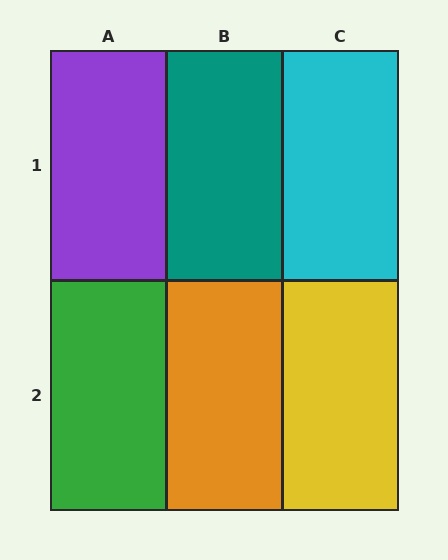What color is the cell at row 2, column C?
Yellow.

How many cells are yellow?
1 cell is yellow.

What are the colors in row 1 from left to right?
Purple, teal, cyan.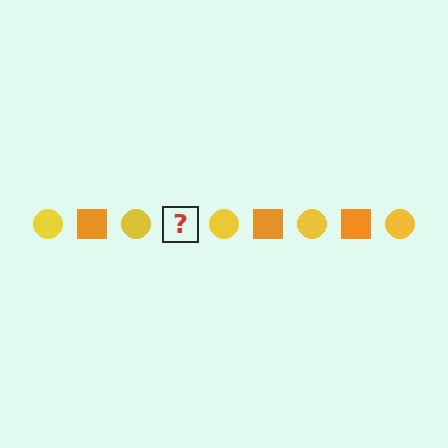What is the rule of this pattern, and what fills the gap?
The rule is that the pattern alternates between yellow circle and orange square. The gap should be filled with an orange square.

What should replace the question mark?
The question mark should be replaced with an orange square.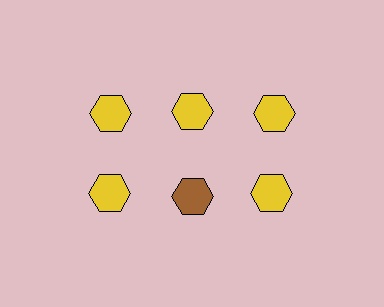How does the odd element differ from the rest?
It has a different color: brown instead of yellow.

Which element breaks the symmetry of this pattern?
The brown hexagon in the second row, second from left column breaks the symmetry. All other shapes are yellow hexagons.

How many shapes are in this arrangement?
There are 6 shapes arranged in a grid pattern.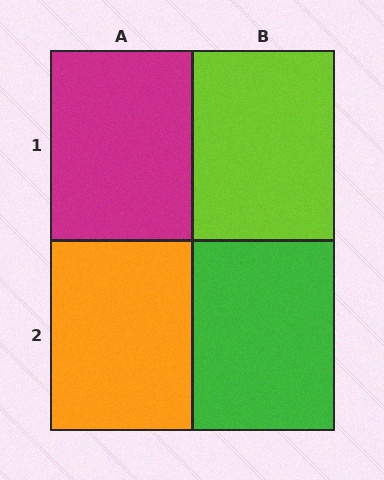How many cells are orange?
1 cell is orange.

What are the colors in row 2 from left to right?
Orange, green.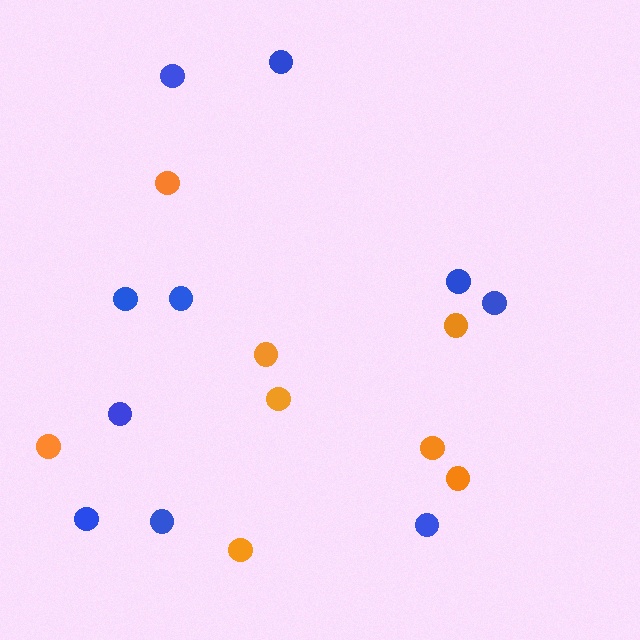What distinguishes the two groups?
There are 2 groups: one group of orange circles (8) and one group of blue circles (10).